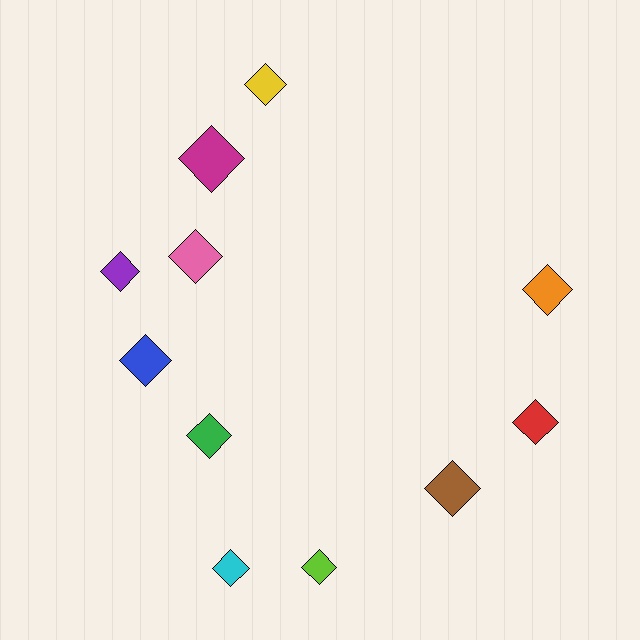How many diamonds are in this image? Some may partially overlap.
There are 11 diamonds.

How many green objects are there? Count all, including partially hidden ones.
There is 1 green object.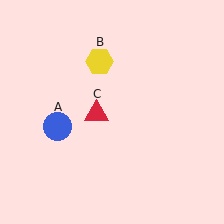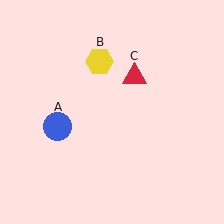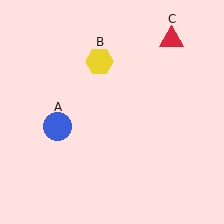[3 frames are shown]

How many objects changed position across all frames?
1 object changed position: red triangle (object C).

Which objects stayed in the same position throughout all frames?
Blue circle (object A) and yellow hexagon (object B) remained stationary.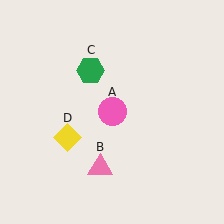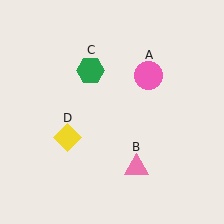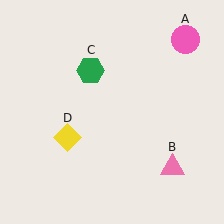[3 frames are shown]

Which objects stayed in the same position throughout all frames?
Green hexagon (object C) and yellow diamond (object D) remained stationary.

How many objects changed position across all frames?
2 objects changed position: pink circle (object A), pink triangle (object B).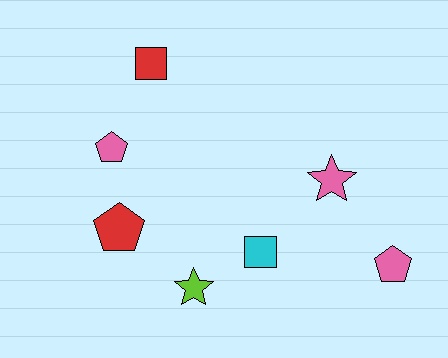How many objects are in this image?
There are 7 objects.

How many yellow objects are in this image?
There are no yellow objects.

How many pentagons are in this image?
There are 3 pentagons.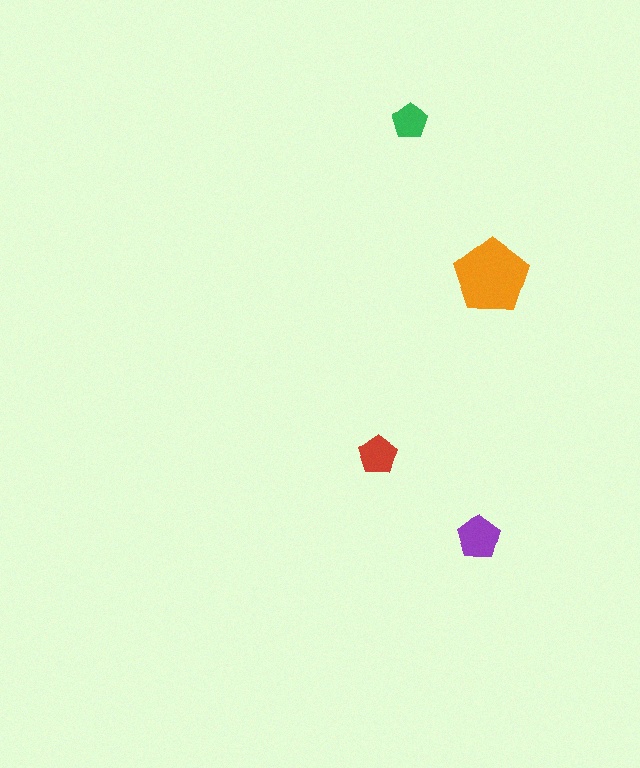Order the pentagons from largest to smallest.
the orange one, the purple one, the red one, the green one.